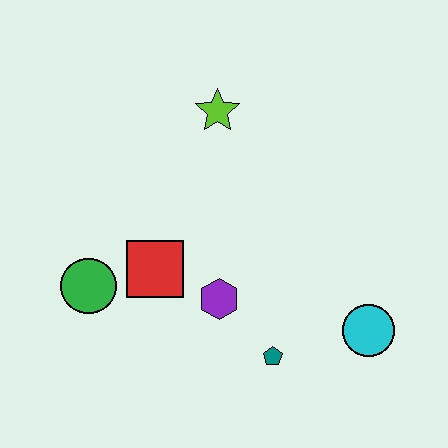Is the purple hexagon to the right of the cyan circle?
No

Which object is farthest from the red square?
The cyan circle is farthest from the red square.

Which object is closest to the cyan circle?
The teal pentagon is closest to the cyan circle.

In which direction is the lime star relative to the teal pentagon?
The lime star is above the teal pentagon.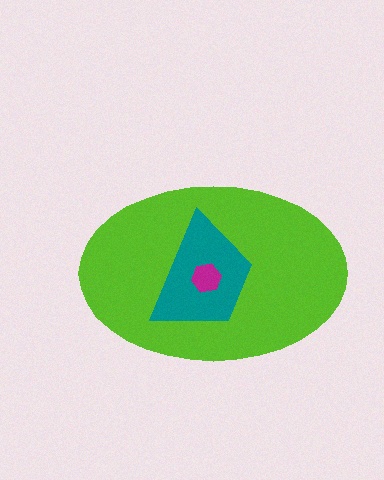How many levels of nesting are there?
3.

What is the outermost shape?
The lime ellipse.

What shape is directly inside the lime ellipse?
The teal trapezoid.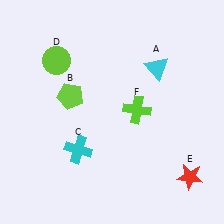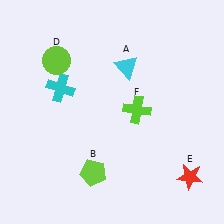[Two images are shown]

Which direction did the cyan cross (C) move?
The cyan cross (C) moved up.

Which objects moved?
The objects that moved are: the cyan triangle (A), the lime pentagon (B), the cyan cross (C).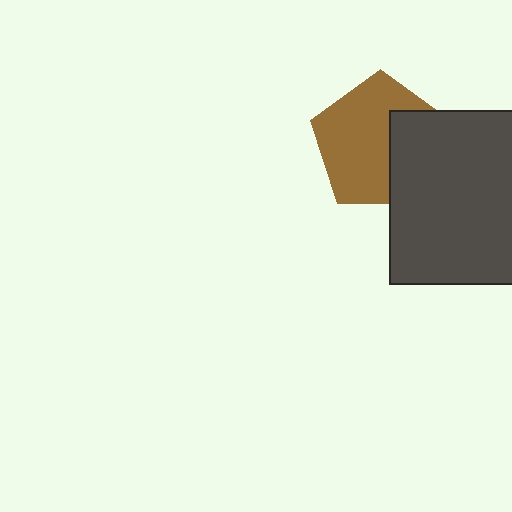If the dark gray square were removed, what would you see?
You would see the complete brown pentagon.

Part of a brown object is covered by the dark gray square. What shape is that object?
It is a pentagon.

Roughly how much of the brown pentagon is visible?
Most of it is visible (roughly 65%).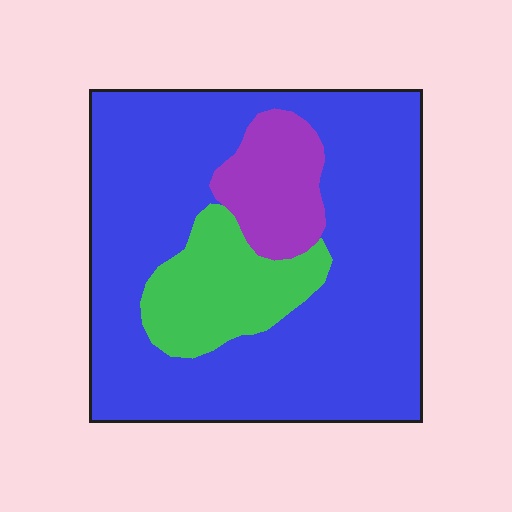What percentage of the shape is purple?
Purple covers roughly 10% of the shape.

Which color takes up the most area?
Blue, at roughly 75%.